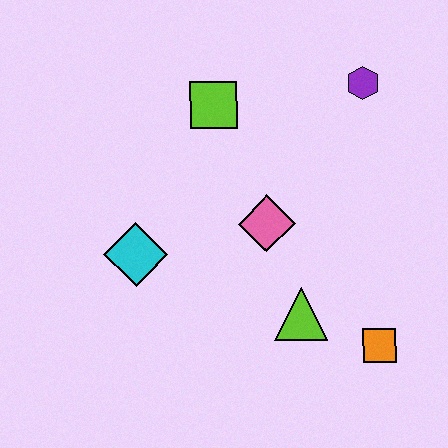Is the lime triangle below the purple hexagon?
Yes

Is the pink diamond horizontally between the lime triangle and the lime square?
Yes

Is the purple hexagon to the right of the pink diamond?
Yes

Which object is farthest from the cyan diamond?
The purple hexagon is farthest from the cyan diamond.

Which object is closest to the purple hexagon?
The lime square is closest to the purple hexagon.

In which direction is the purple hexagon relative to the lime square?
The purple hexagon is to the right of the lime square.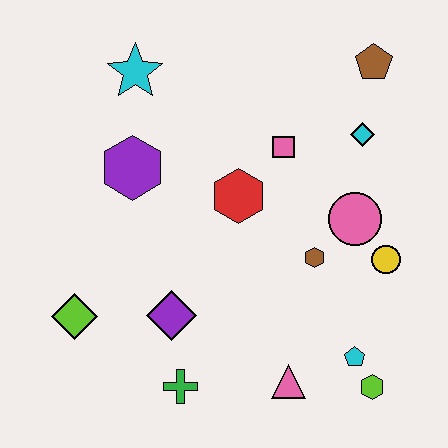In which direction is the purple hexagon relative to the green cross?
The purple hexagon is above the green cross.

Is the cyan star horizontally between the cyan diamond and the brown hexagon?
No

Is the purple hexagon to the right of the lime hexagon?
No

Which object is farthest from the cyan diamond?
The lime diamond is farthest from the cyan diamond.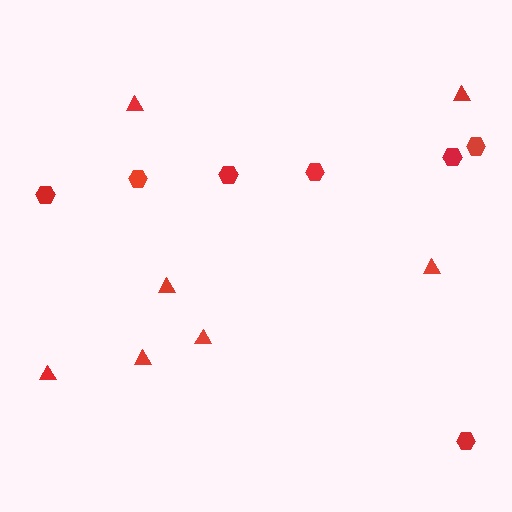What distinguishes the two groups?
There are 2 groups: one group of triangles (7) and one group of hexagons (7).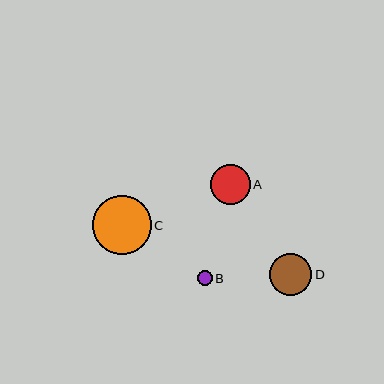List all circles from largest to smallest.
From largest to smallest: C, D, A, B.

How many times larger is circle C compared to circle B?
Circle C is approximately 3.9 times the size of circle B.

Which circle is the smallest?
Circle B is the smallest with a size of approximately 15 pixels.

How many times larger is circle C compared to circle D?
Circle C is approximately 1.4 times the size of circle D.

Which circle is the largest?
Circle C is the largest with a size of approximately 59 pixels.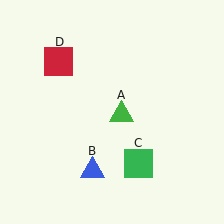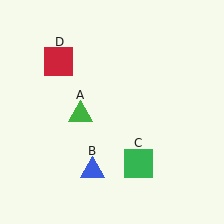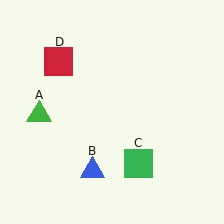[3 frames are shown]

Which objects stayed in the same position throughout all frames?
Blue triangle (object B) and green square (object C) and red square (object D) remained stationary.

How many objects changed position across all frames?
1 object changed position: green triangle (object A).